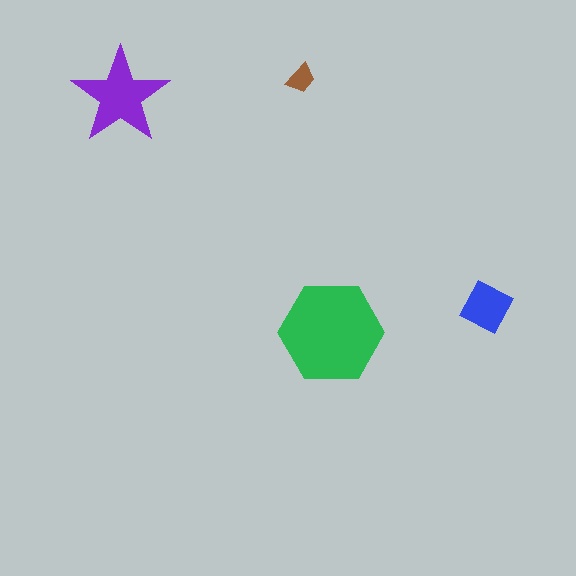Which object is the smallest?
The brown trapezoid.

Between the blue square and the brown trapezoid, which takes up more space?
The blue square.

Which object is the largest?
The green hexagon.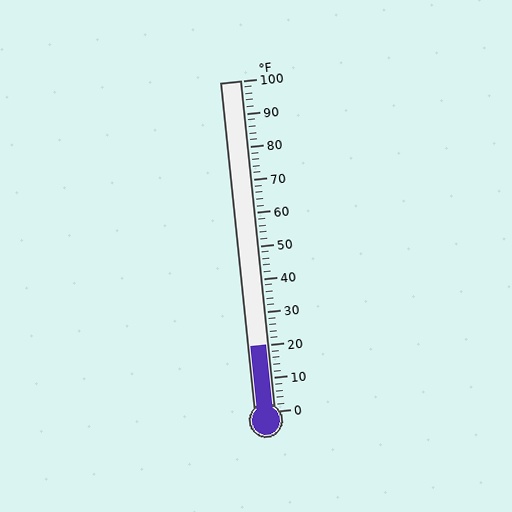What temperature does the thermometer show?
The thermometer shows approximately 20°F.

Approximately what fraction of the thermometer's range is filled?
The thermometer is filled to approximately 20% of its range.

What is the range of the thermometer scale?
The thermometer scale ranges from 0°F to 100°F.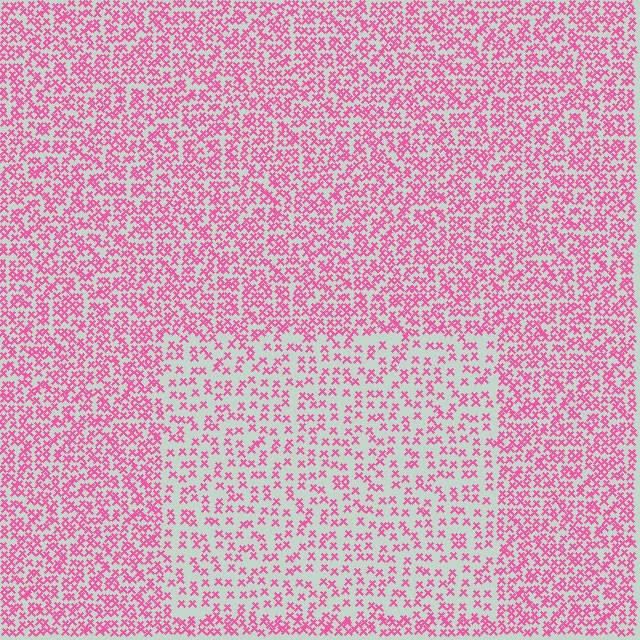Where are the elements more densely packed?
The elements are more densely packed outside the rectangle boundary.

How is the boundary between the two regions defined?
The boundary is defined by a change in element density (approximately 1.9x ratio). All elements are the same color, size, and shape.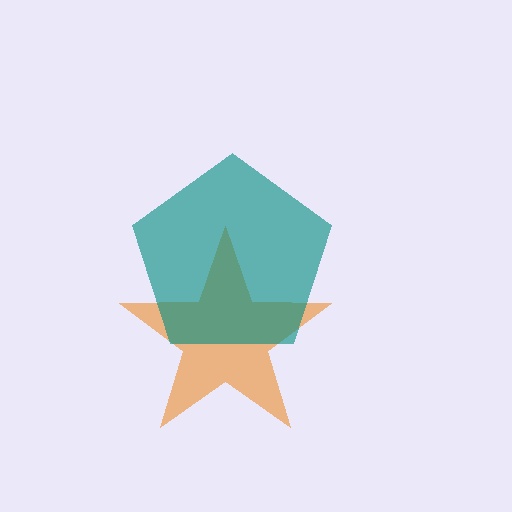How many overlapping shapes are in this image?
There are 2 overlapping shapes in the image.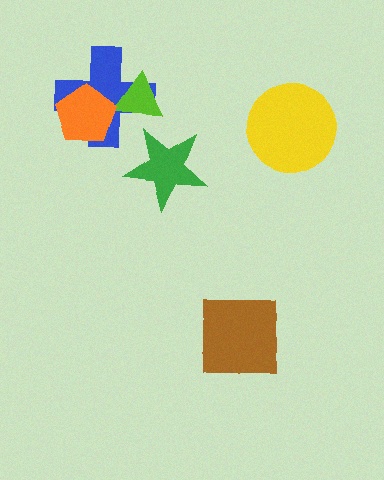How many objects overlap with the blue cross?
2 objects overlap with the blue cross.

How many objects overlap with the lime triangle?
1 object overlaps with the lime triangle.